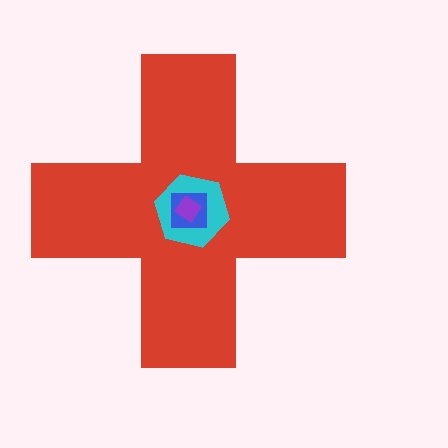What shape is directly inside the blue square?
The purple diamond.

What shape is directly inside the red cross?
The cyan hexagon.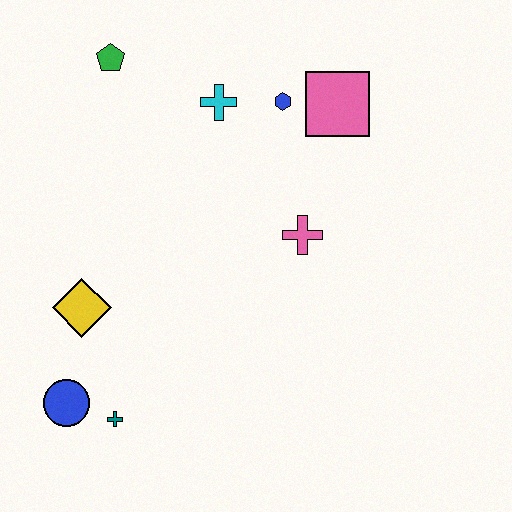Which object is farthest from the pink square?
The blue circle is farthest from the pink square.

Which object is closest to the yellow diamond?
The blue circle is closest to the yellow diamond.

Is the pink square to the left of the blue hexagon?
No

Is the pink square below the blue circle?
No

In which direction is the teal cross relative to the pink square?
The teal cross is below the pink square.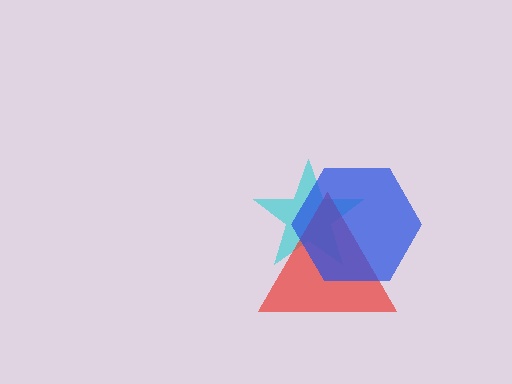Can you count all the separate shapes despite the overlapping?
Yes, there are 3 separate shapes.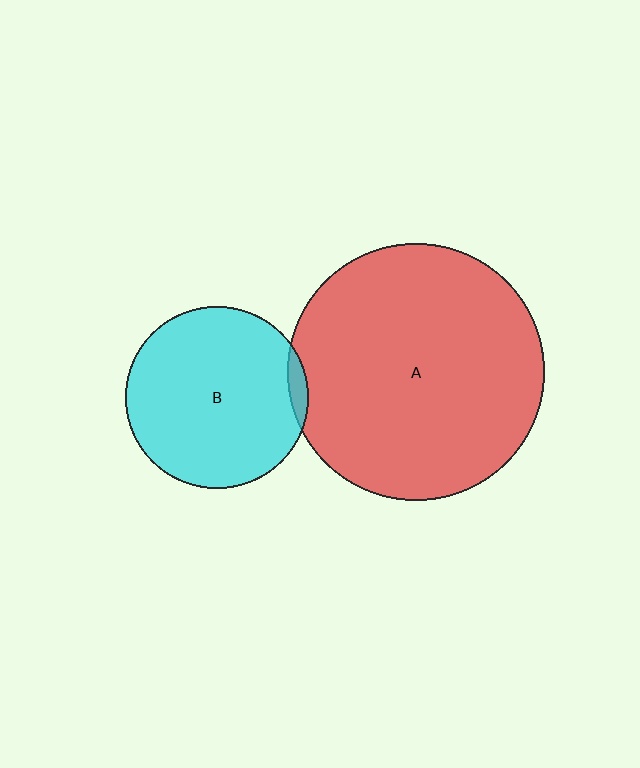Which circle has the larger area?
Circle A (red).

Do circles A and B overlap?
Yes.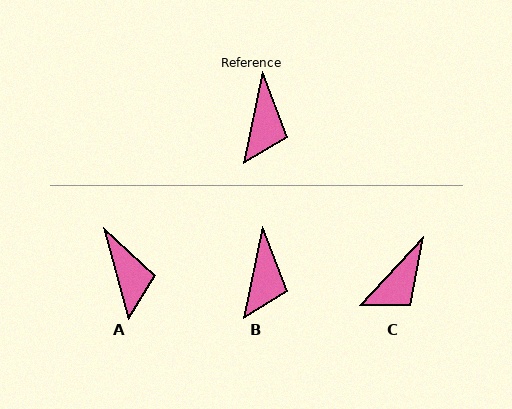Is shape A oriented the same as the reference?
No, it is off by about 27 degrees.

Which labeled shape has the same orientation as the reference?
B.